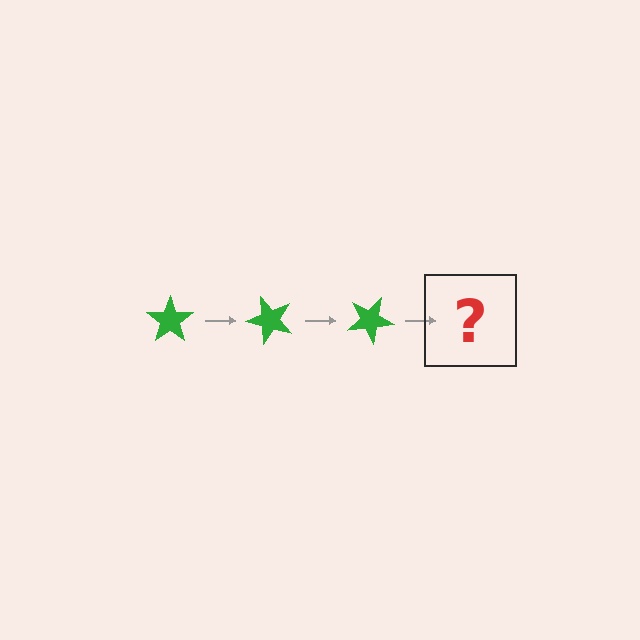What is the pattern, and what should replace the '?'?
The pattern is that the star rotates 50 degrees each step. The '?' should be a green star rotated 150 degrees.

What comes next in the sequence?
The next element should be a green star rotated 150 degrees.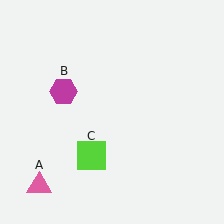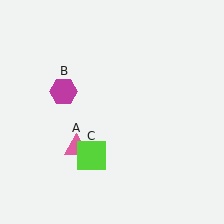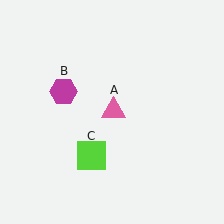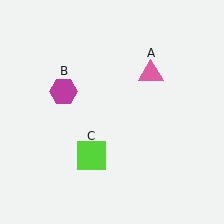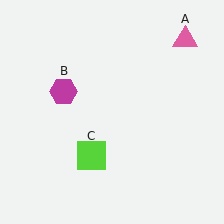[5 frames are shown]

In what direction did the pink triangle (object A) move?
The pink triangle (object A) moved up and to the right.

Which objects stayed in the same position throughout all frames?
Magenta hexagon (object B) and lime square (object C) remained stationary.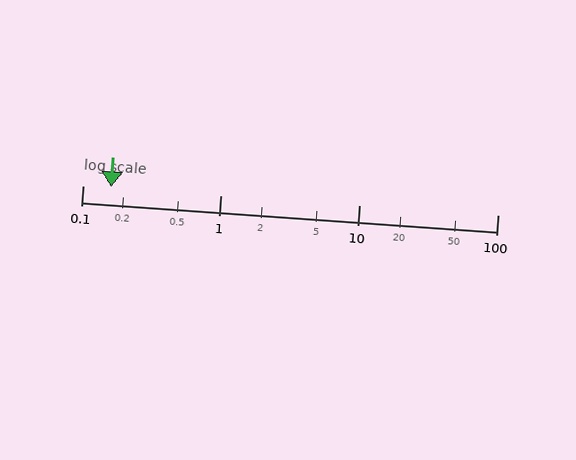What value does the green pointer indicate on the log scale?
The pointer indicates approximately 0.16.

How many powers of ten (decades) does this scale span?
The scale spans 3 decades, from 0.1 to 100.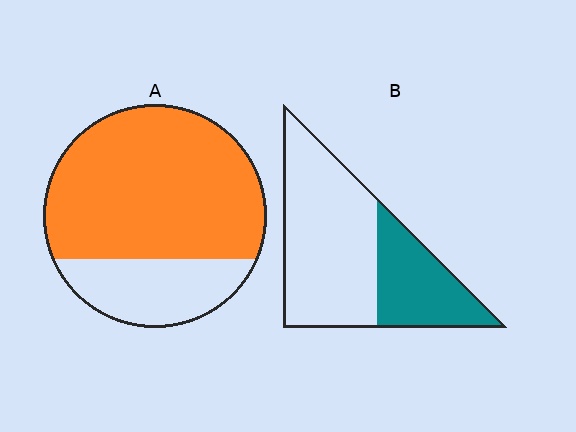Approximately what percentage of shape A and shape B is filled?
A is approximately 75% and B is approximately 35%.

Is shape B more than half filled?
No.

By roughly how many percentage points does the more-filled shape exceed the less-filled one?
By roughly 40 percentage points (A over B).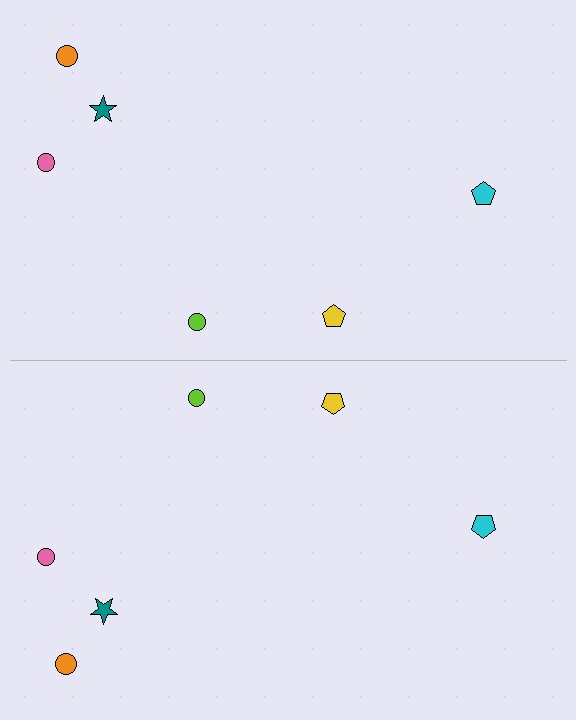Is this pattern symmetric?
Yes, this pattern has bilateral (reflection) symmetry.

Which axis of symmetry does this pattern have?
The pattern has a horizontal axis of symmetry running through the center of the image.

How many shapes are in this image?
There are 12 shapes in this image.